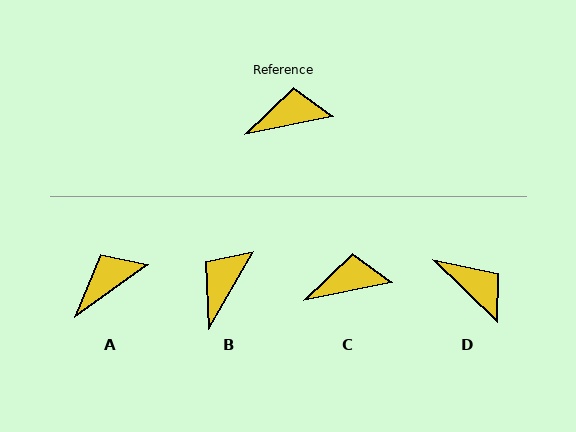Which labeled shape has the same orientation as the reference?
C.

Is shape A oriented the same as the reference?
No, it is off by about 24 degrees.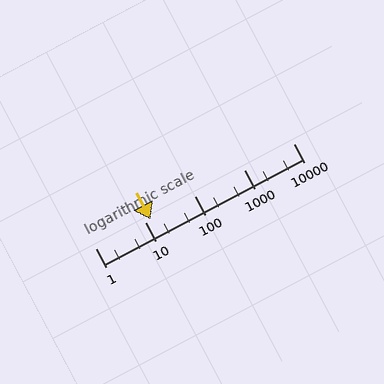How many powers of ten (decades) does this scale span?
The scale spans 4 decades, from 1 to 10000.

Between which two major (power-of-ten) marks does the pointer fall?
The pointer is between 10 and 100.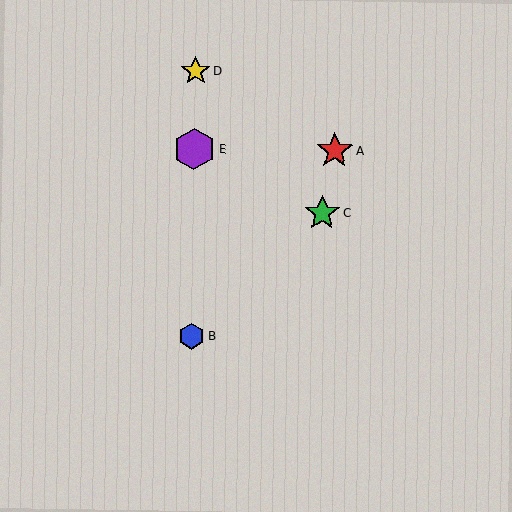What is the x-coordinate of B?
Object B is at x≈191.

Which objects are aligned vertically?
Objects B, D, E are aligned vertically.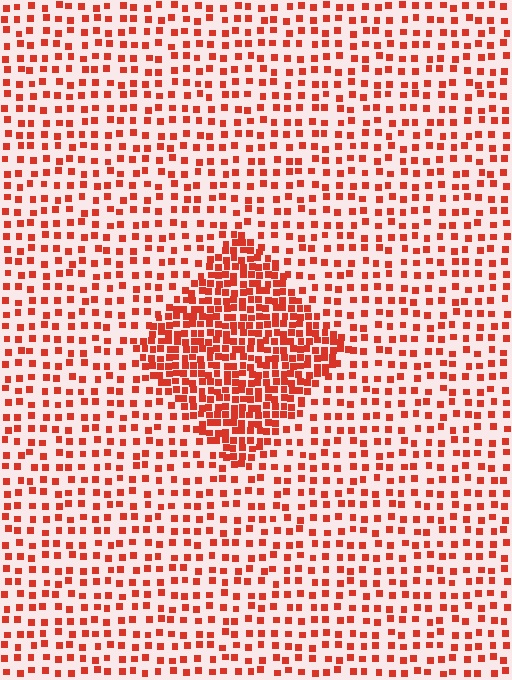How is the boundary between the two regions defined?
The boundary is defined by a change in element density (approximately 2.4x ratio). All elements are the same color, size, and shape.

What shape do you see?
I see a diamond.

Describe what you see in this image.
The image contains small red elements arranged at two different densities. A diamond-shaped region is visible where the elements are more densely packed than the surrounding area.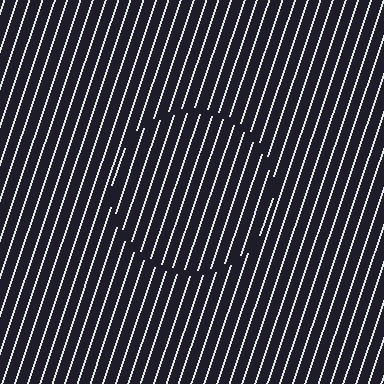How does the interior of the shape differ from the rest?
The interior of the shape contains the same grating, shifted by half a period — the contour is defined by the phase discontinuity where line-ends from the inner and outer gratings abut.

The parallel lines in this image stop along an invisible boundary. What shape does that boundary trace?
An illusory circle. The interior of the shape contains the same grating, shifted by half a period — the contour is defined by the phase discontinuity where line-ends from the inner and outer gratings abut.